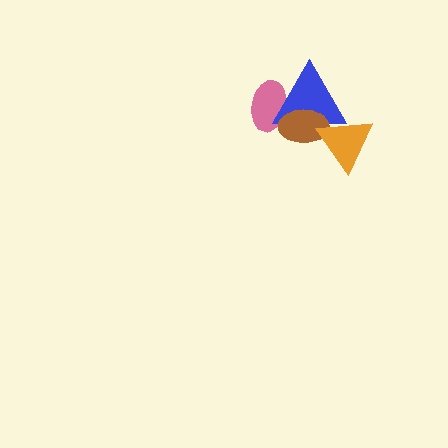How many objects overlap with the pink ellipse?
2 objects overlap with the pink ellipse.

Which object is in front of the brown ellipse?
The orange triangle is in front of the brown ellipse.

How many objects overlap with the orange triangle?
2 objects overlap with the orange triangle.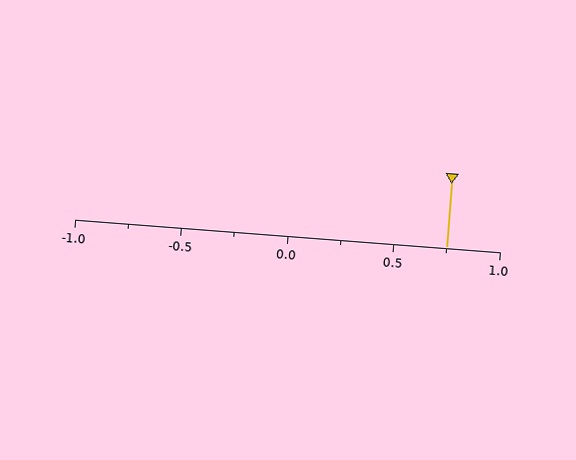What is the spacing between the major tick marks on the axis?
The major ticks are spaced 0.5 apart.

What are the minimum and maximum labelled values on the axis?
The axis runs from -1.0 to 1.0.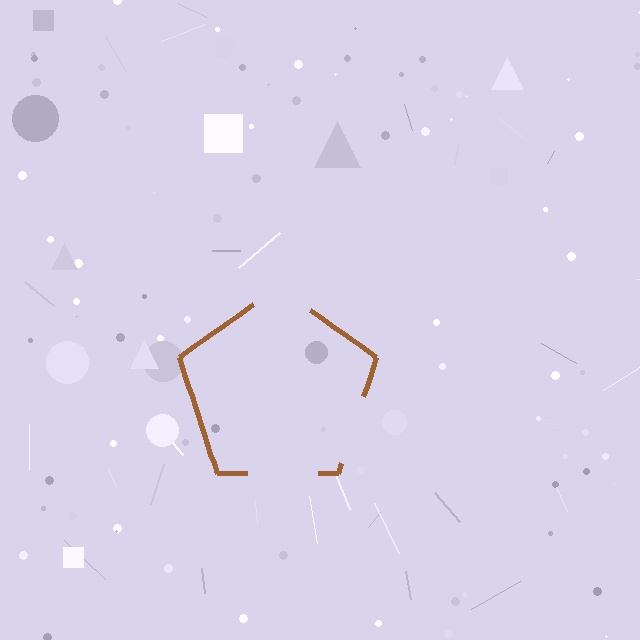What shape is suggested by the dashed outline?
The dashed outline suggests a pentagon.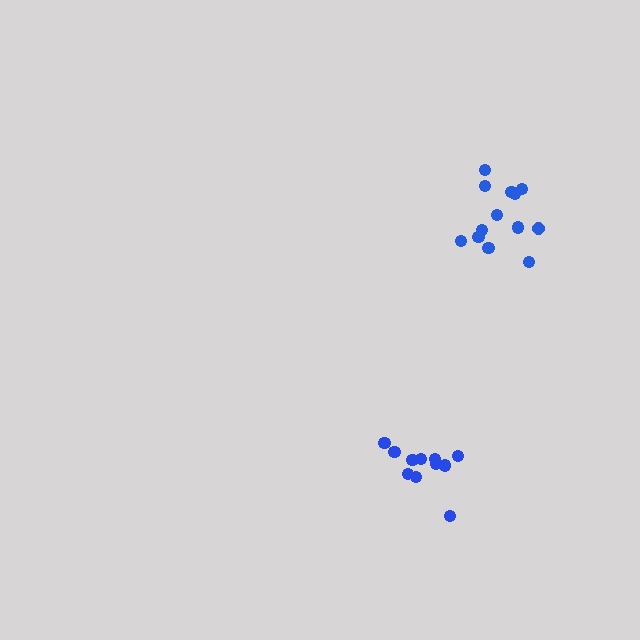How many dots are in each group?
Group 1: 11 dots, Group 2: 13 dots (24 total).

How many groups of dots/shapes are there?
There are 2 groups.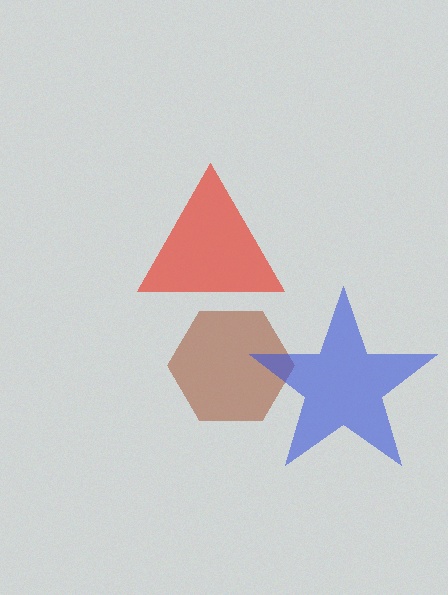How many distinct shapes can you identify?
There are 3 distinct shapes: a brown hexagon, a blue star, a red triangle.